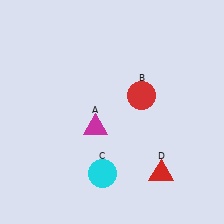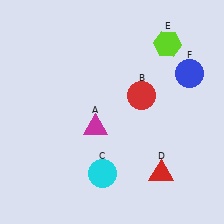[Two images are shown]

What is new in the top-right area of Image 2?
A lime hexagon (E) was added in the top-right area of Image 2.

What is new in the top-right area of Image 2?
A blue circle (F) was added in the top-right area of Image 2.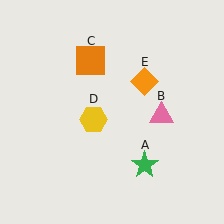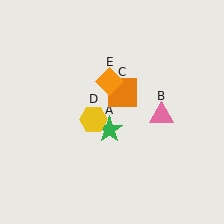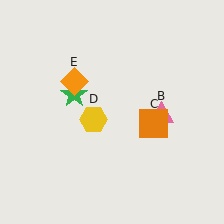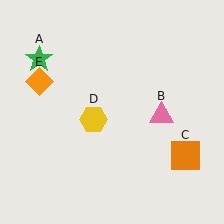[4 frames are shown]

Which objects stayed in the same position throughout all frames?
Pink triangle (object B) and yellow hexagon (object D) remained stationary.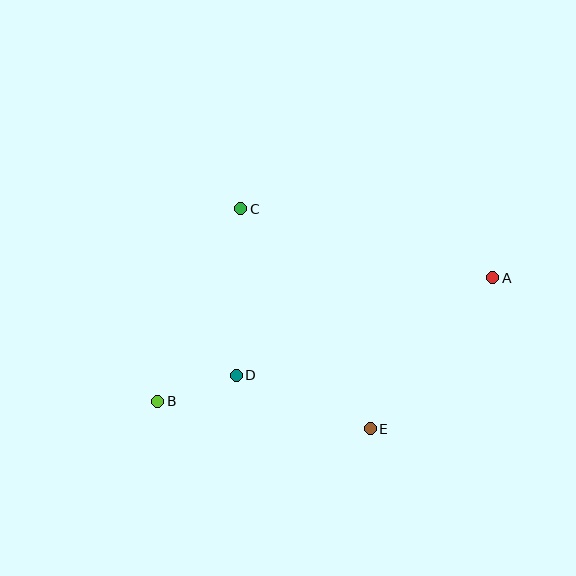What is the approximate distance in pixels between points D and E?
The distance between D and E is approximately 144 pixels.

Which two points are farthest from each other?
Points A and B are farthest from each other.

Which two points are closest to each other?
Points B and D are closest to each other.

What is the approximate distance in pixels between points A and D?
The distance between A and D is approximately 274 pixels.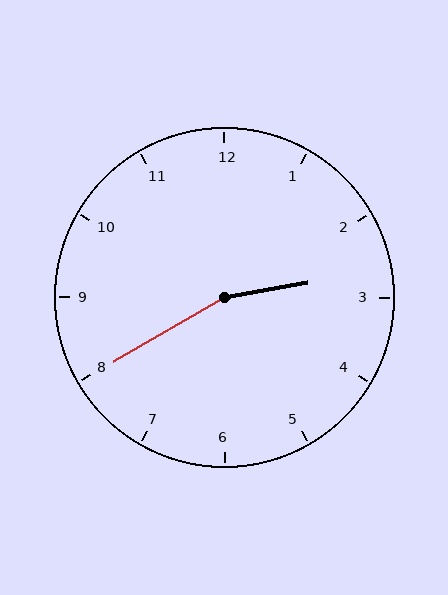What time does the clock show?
2:40.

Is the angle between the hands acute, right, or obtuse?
It is obtuse.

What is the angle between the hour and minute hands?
Approximately 160 degrees.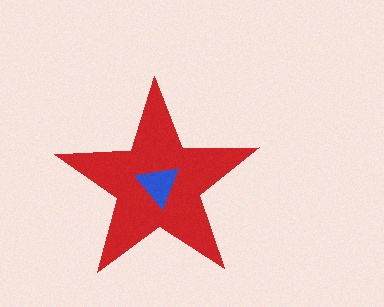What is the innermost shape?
The blue triangle.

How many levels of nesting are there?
2.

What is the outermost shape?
The red star.